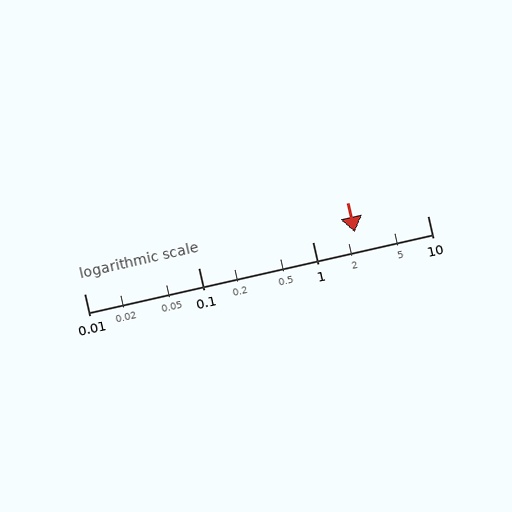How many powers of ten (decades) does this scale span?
The scale spans 3 decades, from 0.01 to 10.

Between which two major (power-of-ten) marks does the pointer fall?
The pointer is between 1 and 10.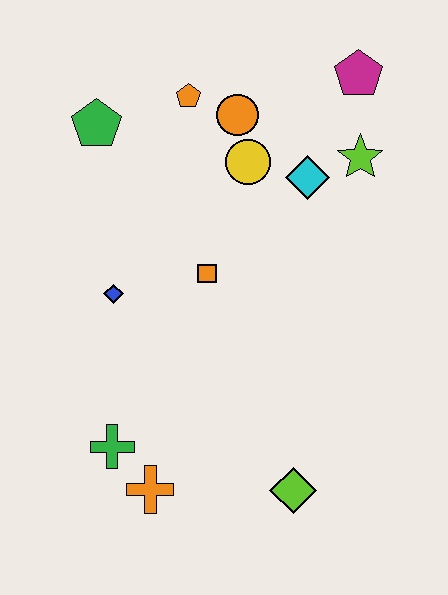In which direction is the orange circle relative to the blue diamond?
The orange circle is above the blue diamond.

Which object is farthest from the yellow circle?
The orange cross is farthest from the yellow circle.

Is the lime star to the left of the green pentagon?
No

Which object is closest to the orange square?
The blue diamond is closest to the orange square.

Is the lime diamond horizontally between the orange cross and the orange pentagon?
No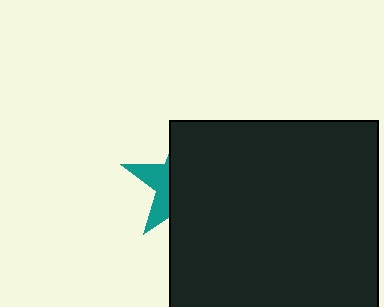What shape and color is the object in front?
The object in front is a black rectangle.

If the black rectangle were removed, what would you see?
You would see the complete teal star.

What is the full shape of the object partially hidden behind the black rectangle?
The partially hidden object is a teal star.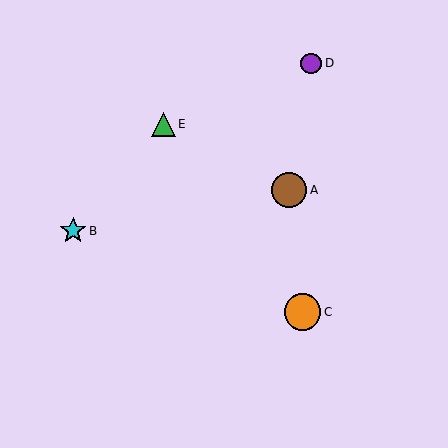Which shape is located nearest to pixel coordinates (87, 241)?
The cyan star (labeled B) at (73, 231) is nearest to that location.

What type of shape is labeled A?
Shape A is a brown circle.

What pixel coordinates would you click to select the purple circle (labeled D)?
Click at (311, 63) to select the purple circle D.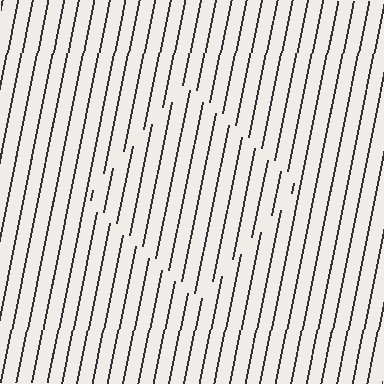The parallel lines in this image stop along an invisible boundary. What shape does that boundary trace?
An illusory square. The interior of the shape contains the same grating, shifted by half a period — the contour is defined by the phase discontinuity where line-ends from the inner and outer gratings abut.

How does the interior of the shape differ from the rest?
The interior of the shape contains the same grating, shifted by half a period — the contour is defined by the phase discontinuity where line-ends from the inner and outer gratings abut.